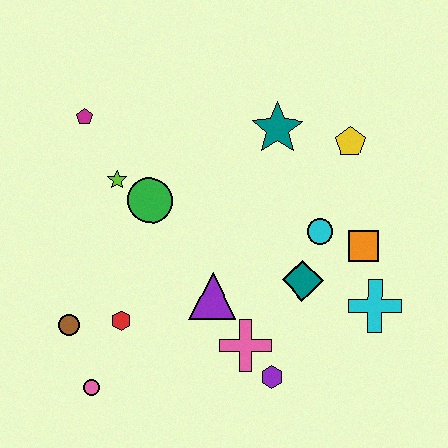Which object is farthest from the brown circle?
The yellow pentagon is farthest from the brown circle.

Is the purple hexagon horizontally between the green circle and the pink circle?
No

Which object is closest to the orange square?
The cyan circle is closest to the orange square.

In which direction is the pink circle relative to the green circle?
The pink circle is below the green circle.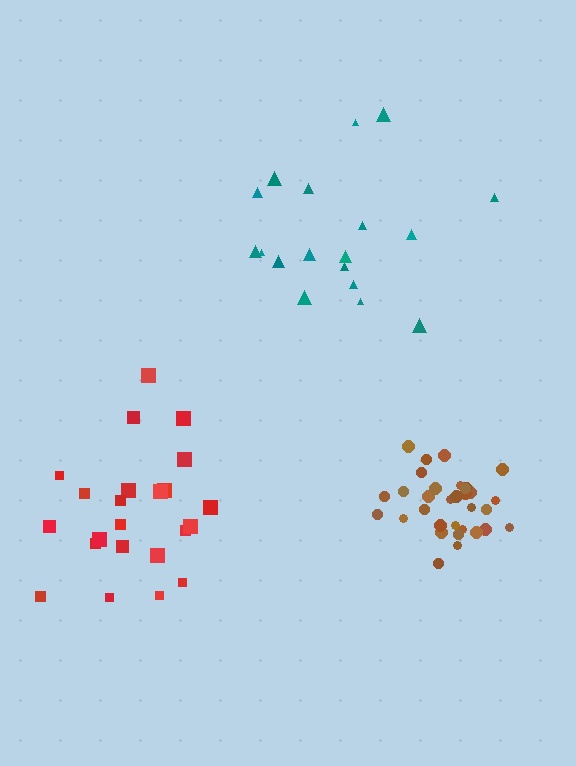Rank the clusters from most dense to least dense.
brown, red, teal.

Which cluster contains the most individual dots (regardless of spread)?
Brown (33).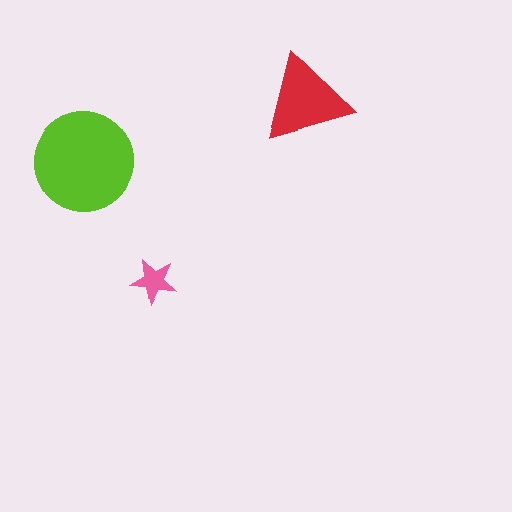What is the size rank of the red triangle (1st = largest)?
2nd.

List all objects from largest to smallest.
The lime circle, the red triangle, the pink star.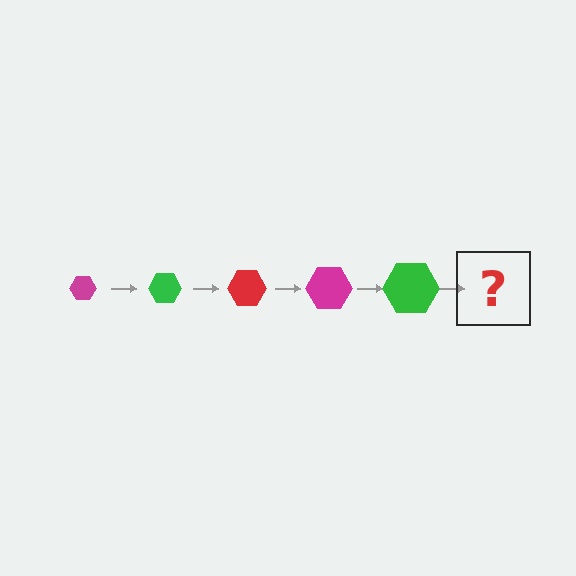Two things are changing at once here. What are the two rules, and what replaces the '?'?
The two rules are that the hexagon grows larger each step and the color cycles through magenta, green, and red. The '?' should be a red hexagon, larger than the previous one.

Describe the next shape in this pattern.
It should be a red hexagon, larger than the previous one.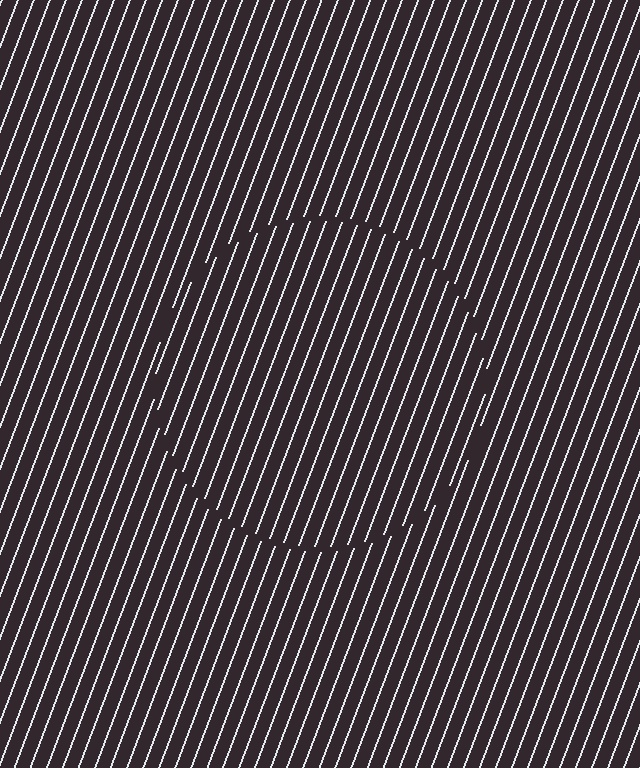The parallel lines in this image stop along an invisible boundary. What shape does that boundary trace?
An illusory circle. The interior of the shape contains the same grating, shifted by half a period — the contour is defined by the phase discontinuity where line-ends from the inner and outer gratings abut.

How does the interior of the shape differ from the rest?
The interior of the shape contains the same grating, shifted by half a period — the contour is defined by the phase discontinuity where line-ends from the inner and outer gratings abut.